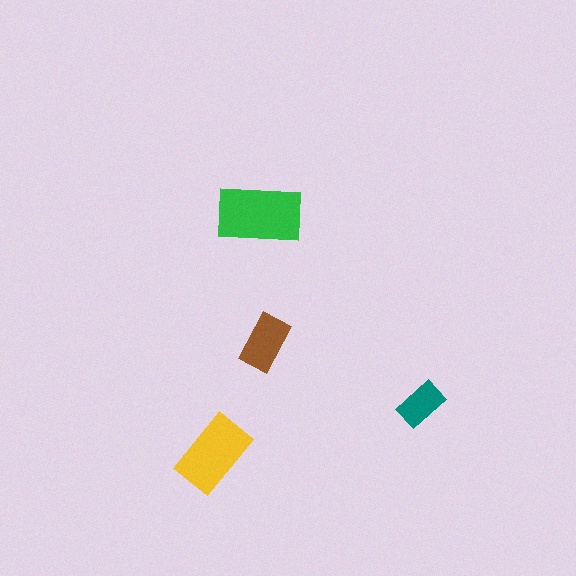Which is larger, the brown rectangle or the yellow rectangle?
The yellow one.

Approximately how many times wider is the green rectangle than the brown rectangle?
About 1.5 times wider.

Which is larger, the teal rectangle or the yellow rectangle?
The yellow one.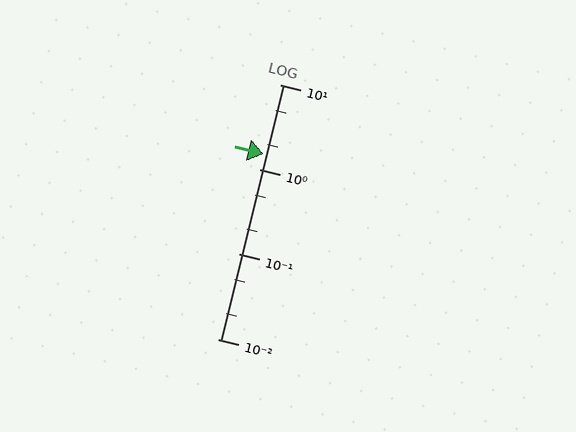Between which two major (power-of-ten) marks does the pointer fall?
The pointer is between 1 and 10.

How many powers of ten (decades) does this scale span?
The scale spans 3 decades, from 0.01 to 10.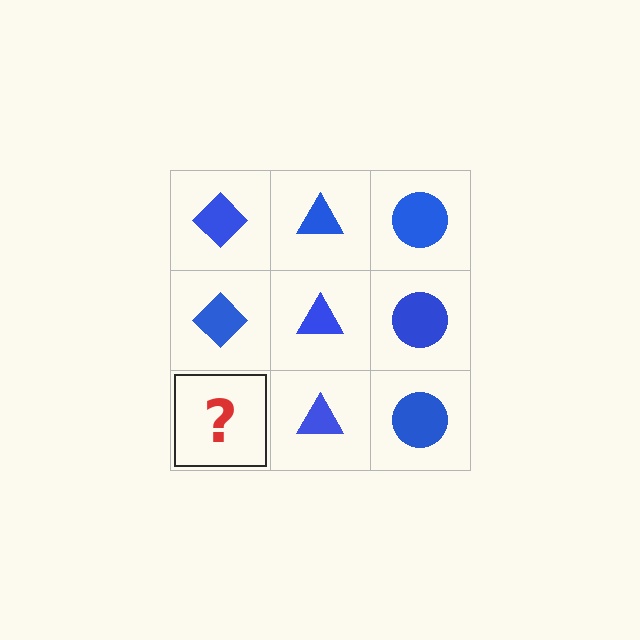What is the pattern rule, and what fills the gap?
The rule is that each column has a consistent shape. The gap should be filled with a blue diamond.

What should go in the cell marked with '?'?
The missing cell should contain a blue diamond.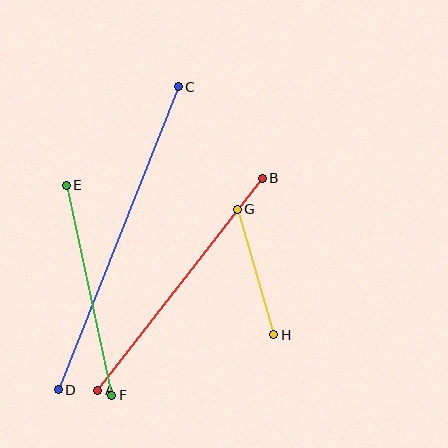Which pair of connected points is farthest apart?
Points C and D are farthest apart.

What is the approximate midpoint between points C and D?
The midpoint is at approximately (118, 238) pixels.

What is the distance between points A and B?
The distance is approximately 268 pixels.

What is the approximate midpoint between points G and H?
The midpoint is at approximately (255, 272) pixels.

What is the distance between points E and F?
The distance is approximately 215 pixels.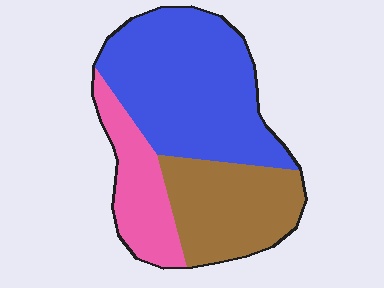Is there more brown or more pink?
Brown.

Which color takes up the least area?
Pink, at roughly 20%.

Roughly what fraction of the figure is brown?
Brown takes up between a sixth and a third of the figure.